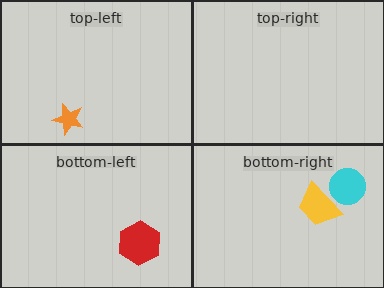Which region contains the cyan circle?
The bottom-right region.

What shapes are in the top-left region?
The orange star.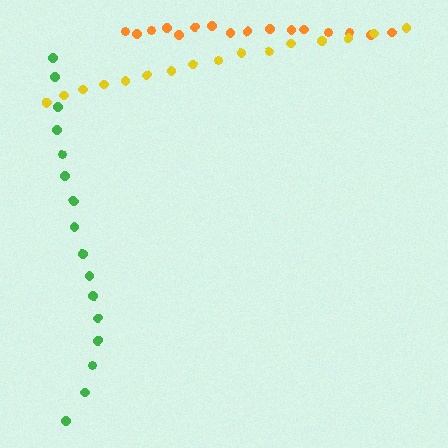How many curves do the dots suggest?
There are 3 distinct paths.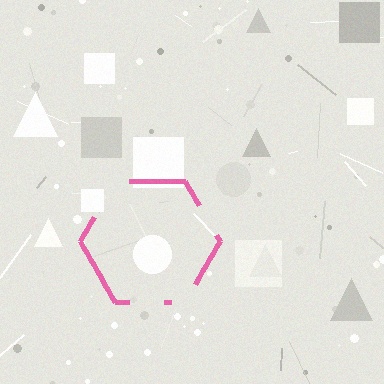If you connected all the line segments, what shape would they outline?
They would outline a hexagon.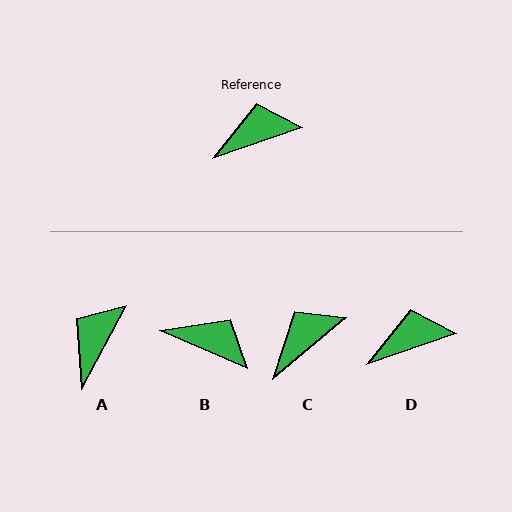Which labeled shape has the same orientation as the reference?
D.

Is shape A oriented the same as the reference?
No, it is off by about 43 degrees.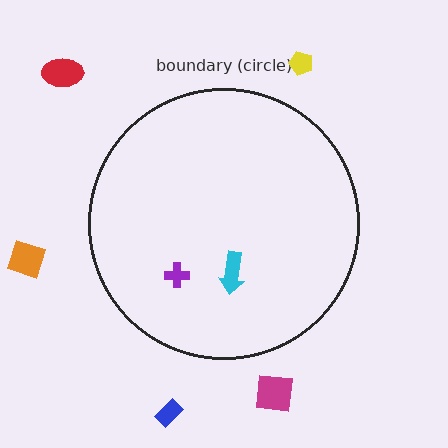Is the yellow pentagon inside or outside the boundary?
Outside.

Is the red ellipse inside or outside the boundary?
Outside.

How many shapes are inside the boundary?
2 inside, 5 outside.